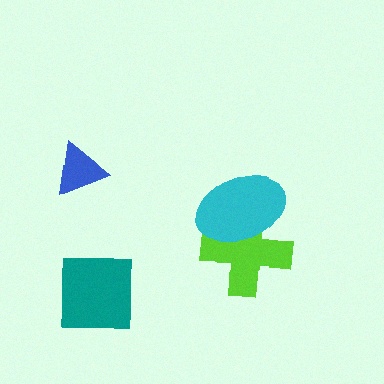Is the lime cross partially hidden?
Yes, it is partially covered by another shape.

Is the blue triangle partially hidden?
No, no other shape covers it.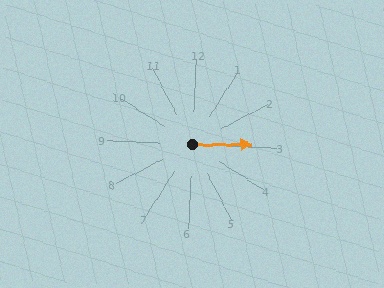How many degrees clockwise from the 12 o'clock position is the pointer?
Approximately 88 degrees.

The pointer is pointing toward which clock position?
Roughly 3 o'clock.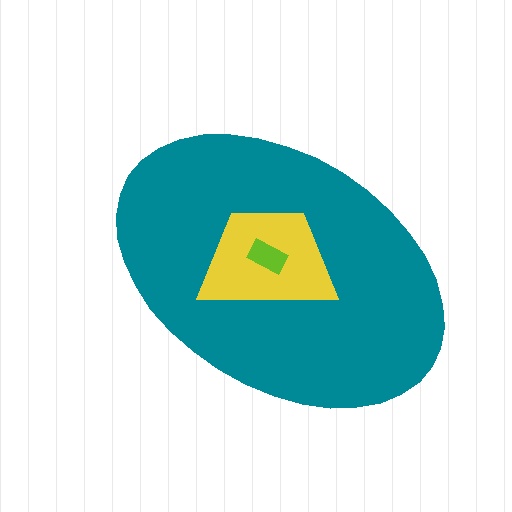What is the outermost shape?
The teal ellipse.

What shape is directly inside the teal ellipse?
The yellow trapezoid.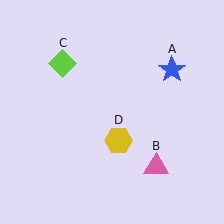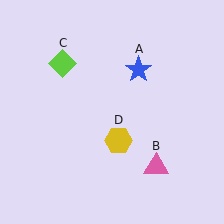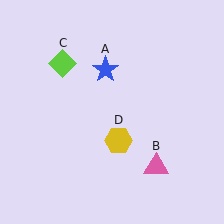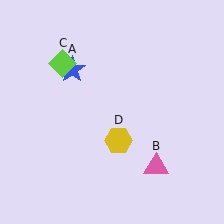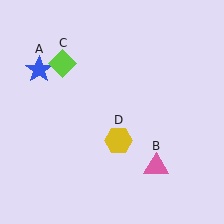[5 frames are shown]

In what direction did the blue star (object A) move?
The blue star (object A) moved left.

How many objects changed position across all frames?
1 object changed position: blue star (object A).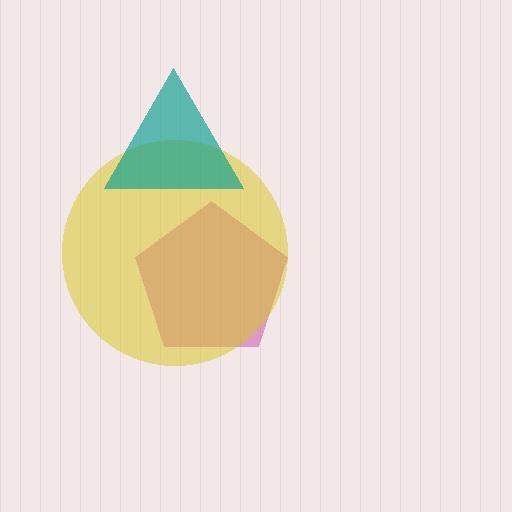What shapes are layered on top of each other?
The layered shapes are: a magenta pentagon, a yellow circle, a teal triangle.